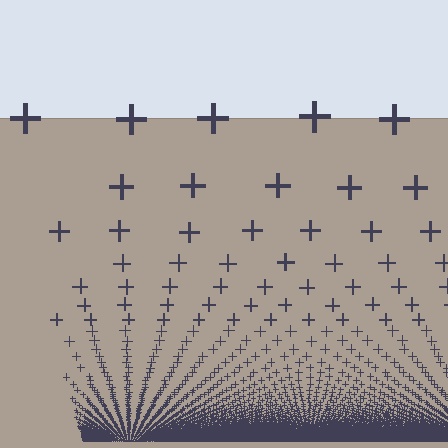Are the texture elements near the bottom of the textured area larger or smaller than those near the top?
Smaller. The gradient is inverted — elements near the bottom are smaller and denser.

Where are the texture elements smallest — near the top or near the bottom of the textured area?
Near the bottom.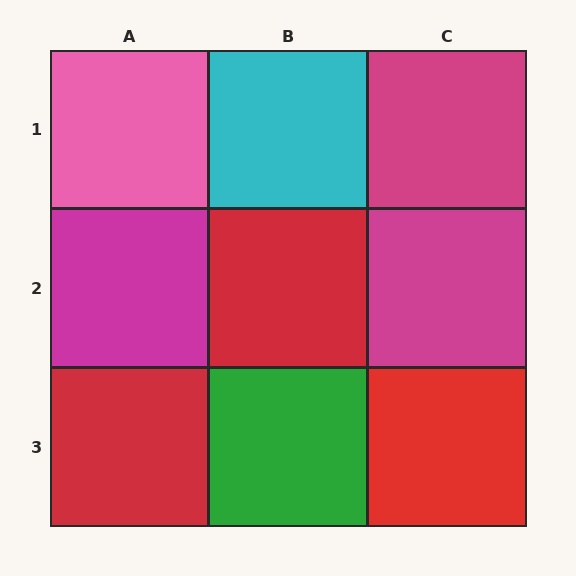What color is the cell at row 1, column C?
Magenta.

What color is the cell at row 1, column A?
Pink.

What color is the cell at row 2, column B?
Red.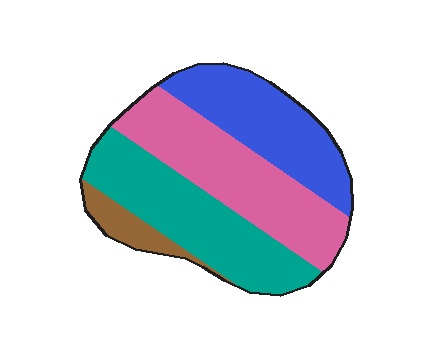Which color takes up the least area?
Brown, at roughly 5%.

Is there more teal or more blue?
Teal.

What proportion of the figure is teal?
Teal takes up about one third (1/3) of the figure.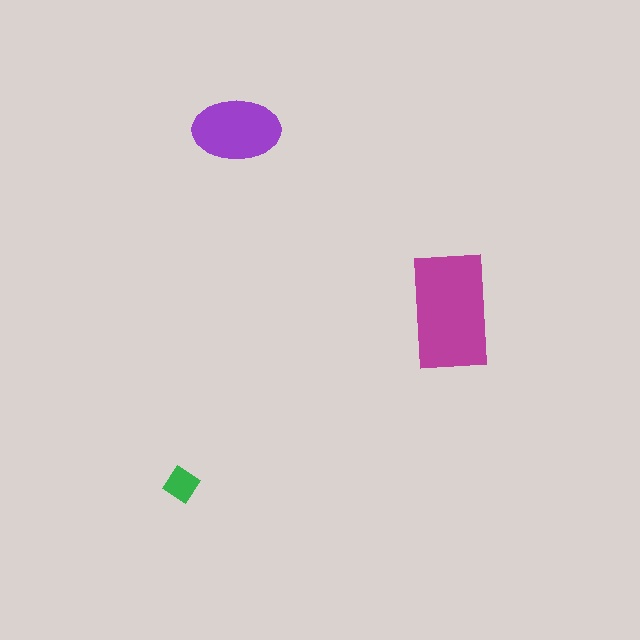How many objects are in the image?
There are 3 objects in the image.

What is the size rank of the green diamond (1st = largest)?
3rd.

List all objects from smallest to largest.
The green diamond, the purple ellipse, the magenta rectangle.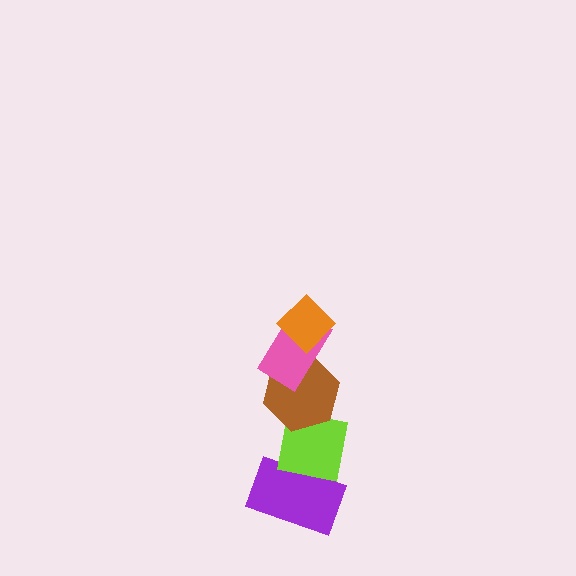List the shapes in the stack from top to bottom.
From top to bottom: the orange diamond, the pink rectangle, the brown hexagon, the lime square, the purple rectangle.